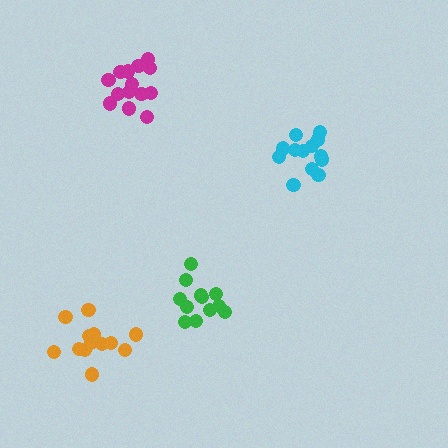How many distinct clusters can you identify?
There are 4 distinct clusters.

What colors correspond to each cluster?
The clusters are colored: green, magenta, cyan, orange.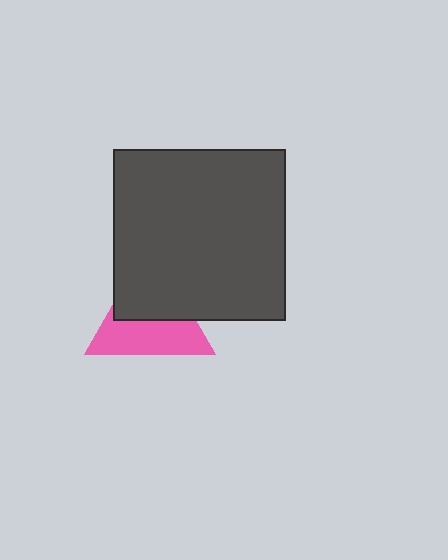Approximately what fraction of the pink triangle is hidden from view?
Roughly 49% of the pink triangle is hidden behind the dark gray square.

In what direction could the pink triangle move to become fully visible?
The pink triangle could move down. That would shift it out from behind the dark gray square entirely.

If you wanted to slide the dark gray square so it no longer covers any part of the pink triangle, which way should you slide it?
Slide it up — that is the most direct way to separate the two shapes.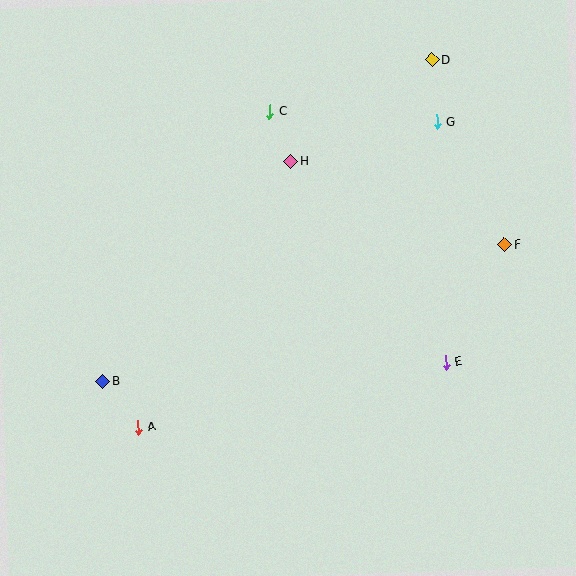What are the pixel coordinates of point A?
Point A is at (138, 427).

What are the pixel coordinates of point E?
Point E is at (446, 362).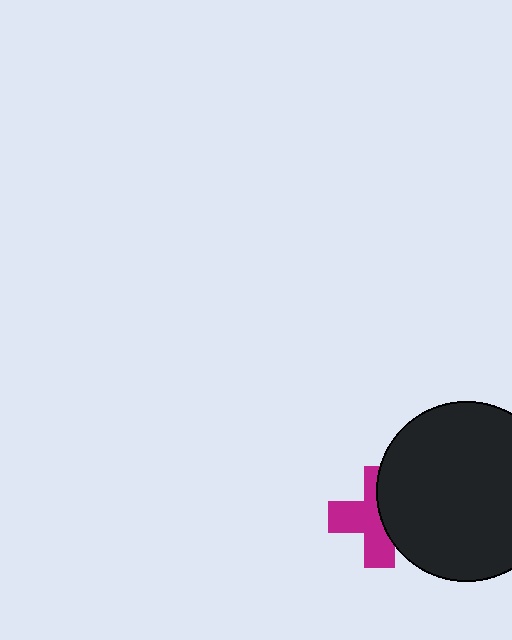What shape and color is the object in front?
The object in front is a black circle.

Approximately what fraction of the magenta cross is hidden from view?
Roughly 43% of the magenta cross is hidden behind the black circle.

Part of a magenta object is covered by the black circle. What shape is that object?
It is a cross.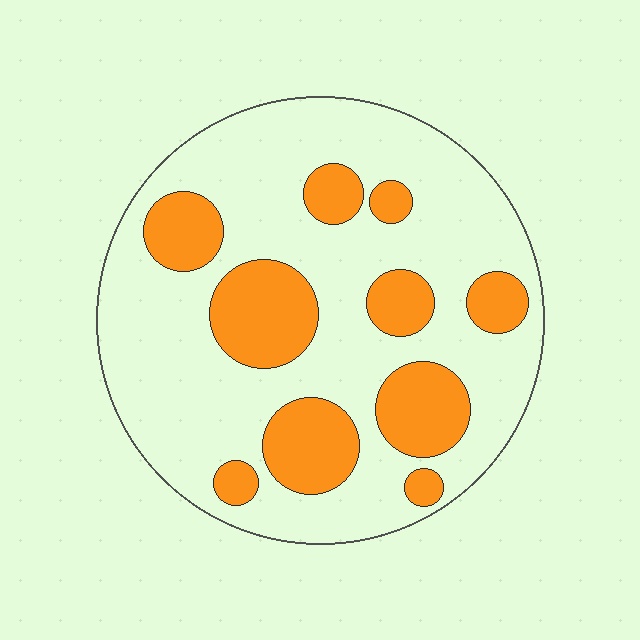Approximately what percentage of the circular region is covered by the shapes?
Approximately 30%.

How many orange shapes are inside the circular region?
10.